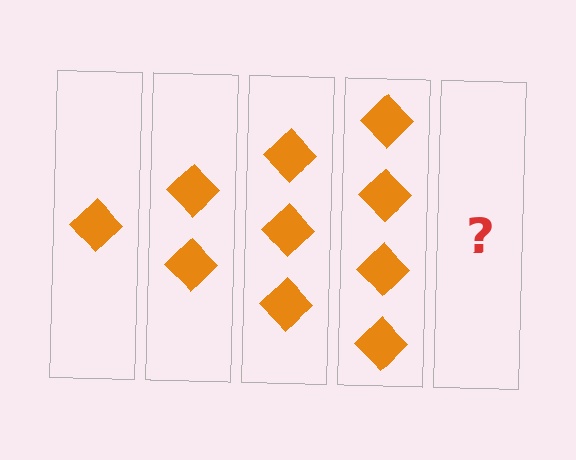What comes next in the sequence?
The next element should be 5 diamonds.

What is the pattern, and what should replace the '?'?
The pattern is that each step adds one more diamond. The '?' should be 5 diamonds.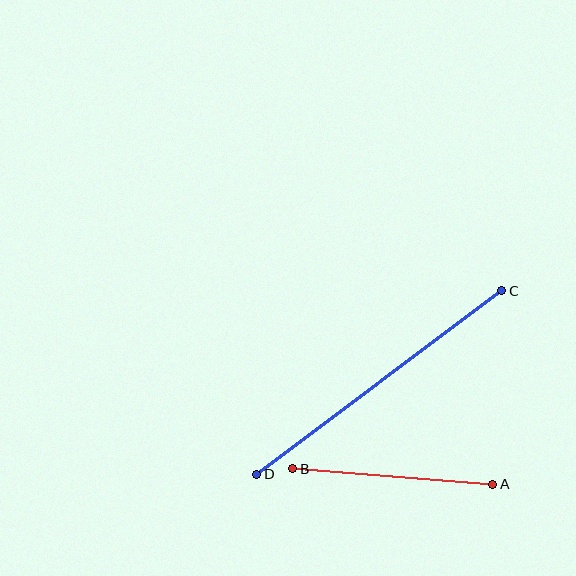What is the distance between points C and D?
The distance is approximately 306 pixels.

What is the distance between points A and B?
The distance is approximately 201 pixels.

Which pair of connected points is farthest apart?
Points C and D are farthest apart.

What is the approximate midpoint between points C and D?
The midpoint is at approximately (379, 382) pixels.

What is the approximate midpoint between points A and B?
The midpoint is at approximately (393, 477) pixels.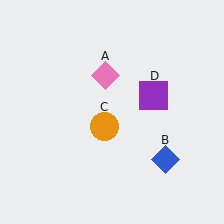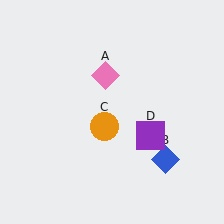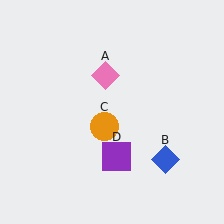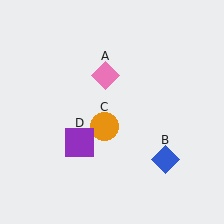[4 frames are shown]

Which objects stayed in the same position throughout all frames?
Pink diamond (object A) and blue diamond (object B) and orange circle (object C) remained stationary.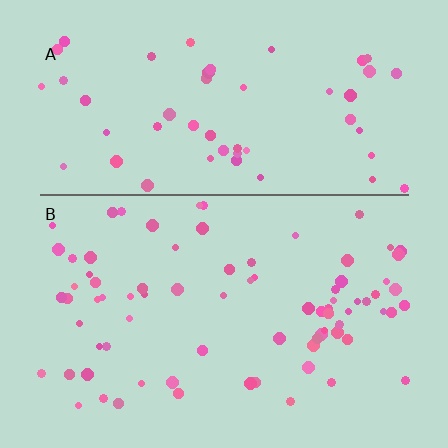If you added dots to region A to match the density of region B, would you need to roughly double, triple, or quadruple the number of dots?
Approximately double.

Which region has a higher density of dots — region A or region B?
B (the bottom).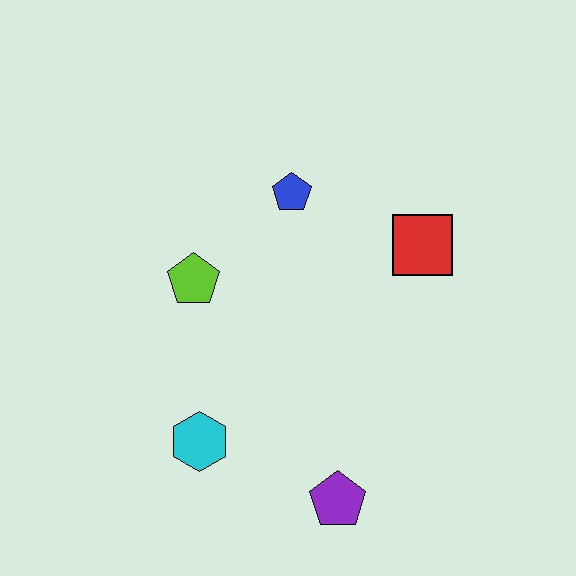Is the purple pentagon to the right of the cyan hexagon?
Yes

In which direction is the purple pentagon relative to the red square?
The purple pentagon is below the red square.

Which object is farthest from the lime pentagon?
The purple pentagon is farthest from the lime pentagon.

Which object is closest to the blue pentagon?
The lime pentagon is closest to the blue pentagon.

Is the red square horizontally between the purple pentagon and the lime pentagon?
No